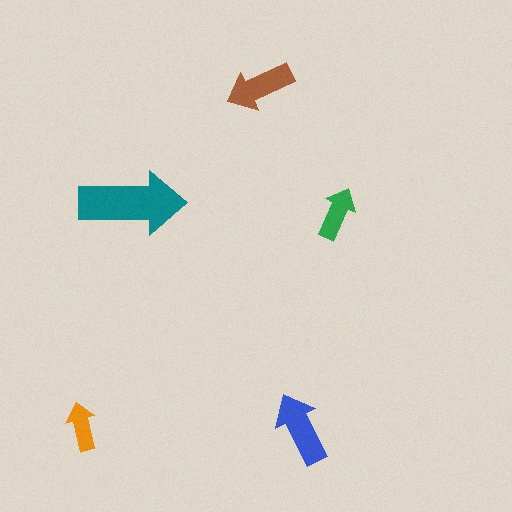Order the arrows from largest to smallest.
the teal one, the blue one, the brown one, the green one, the orange one.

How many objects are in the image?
There are 5 objects in the image.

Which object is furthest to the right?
The green arrow is rightmost.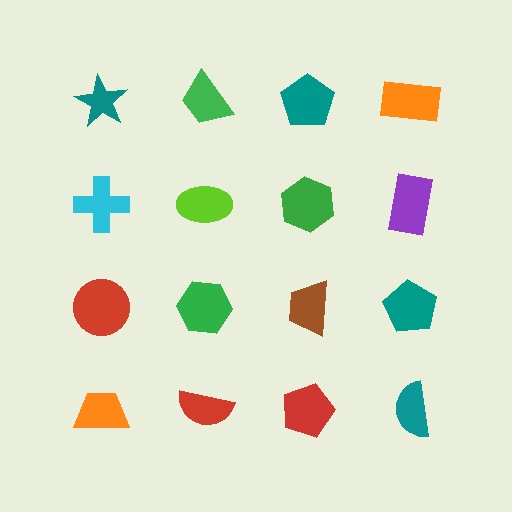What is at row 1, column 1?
A teal star.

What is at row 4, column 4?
A teal semicircle.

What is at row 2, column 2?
A lime ellipse.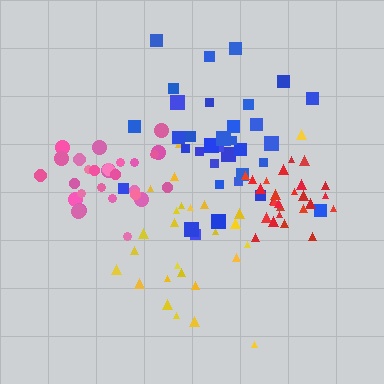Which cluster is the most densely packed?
Red.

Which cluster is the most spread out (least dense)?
Yellow.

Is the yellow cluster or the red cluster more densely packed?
Red.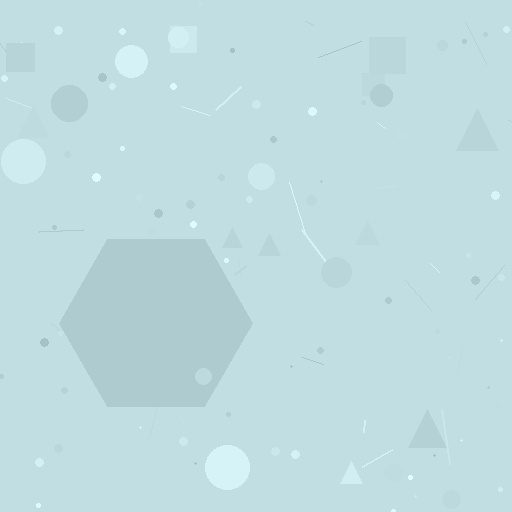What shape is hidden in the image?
A hexagon is hidden in the image.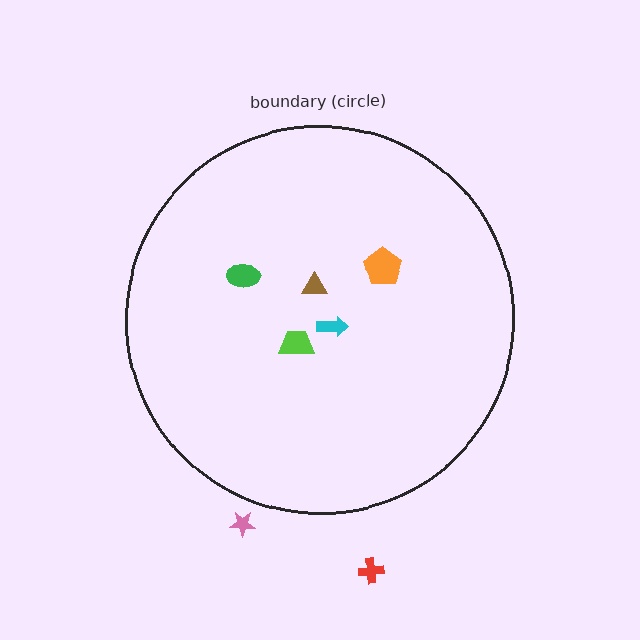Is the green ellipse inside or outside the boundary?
Inside.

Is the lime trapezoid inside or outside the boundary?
Inside.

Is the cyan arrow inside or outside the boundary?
Inside.